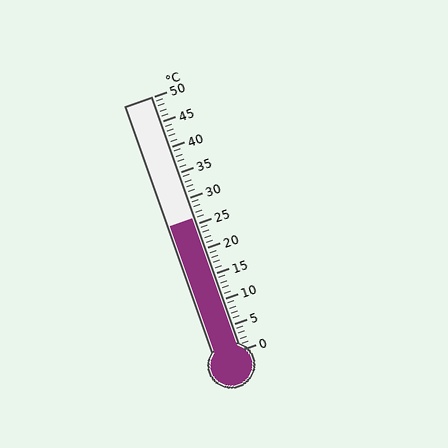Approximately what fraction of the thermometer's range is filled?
The thermometer is filled to approximately 50% of its range.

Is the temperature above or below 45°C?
The temperature is below 45°C.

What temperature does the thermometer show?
The thermometer shows approximately 26°C.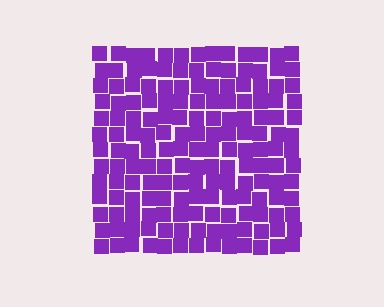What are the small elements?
The small elements are squares.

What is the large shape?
The large shape is a square.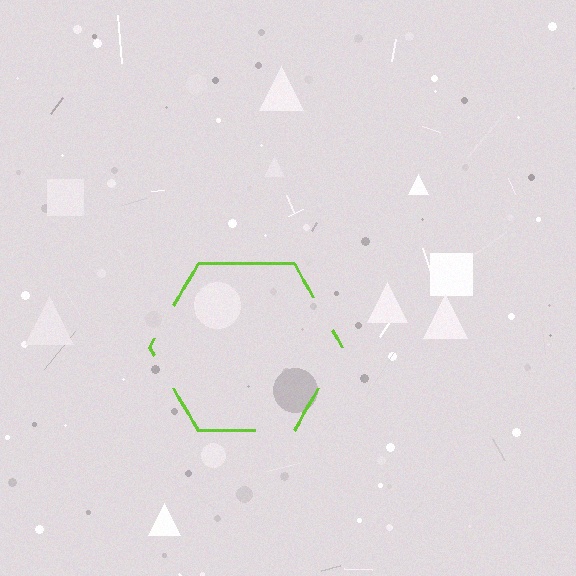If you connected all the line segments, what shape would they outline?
They would outline a hexagon.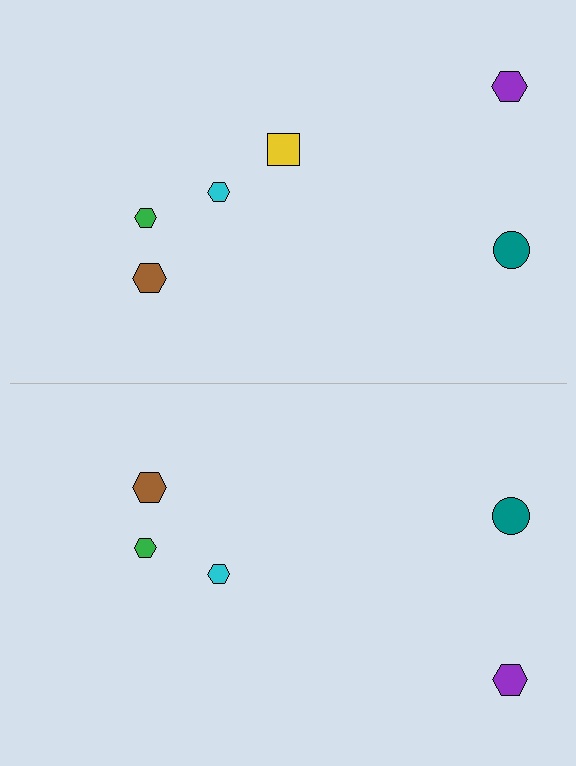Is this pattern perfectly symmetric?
No, the pattern is not perfectly symmetric. A yellow square is missing from the bottom side.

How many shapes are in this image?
There are 11 shapes in this image.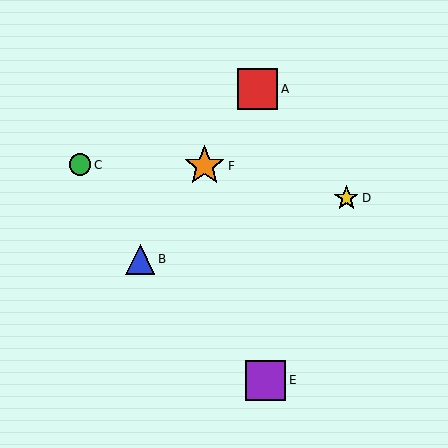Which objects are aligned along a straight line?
Objects A, B, F are aligned along a straight line.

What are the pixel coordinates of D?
Object D is at (346, 198).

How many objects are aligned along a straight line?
3 objects (A, B, F) are aligned along a straight line.